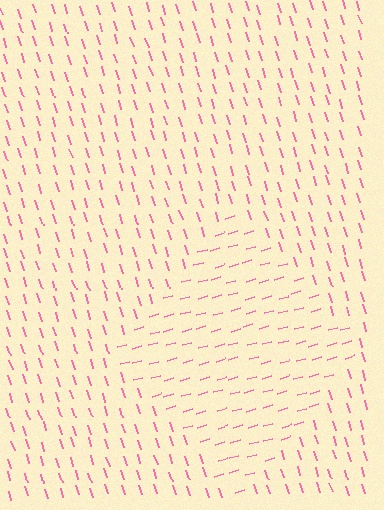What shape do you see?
I see a diamond.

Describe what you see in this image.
The image is filled with small pink line segments. A diamond region in the image has lines oriented differently from the surrounding lines, creating a visible texture boundary.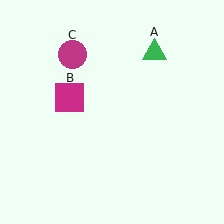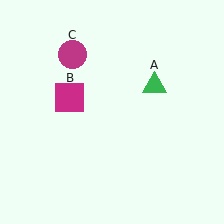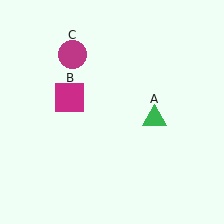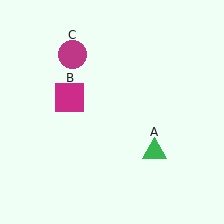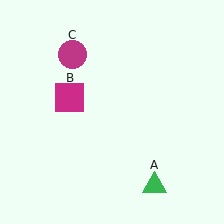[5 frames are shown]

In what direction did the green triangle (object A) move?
The green triangle (object A) moved down.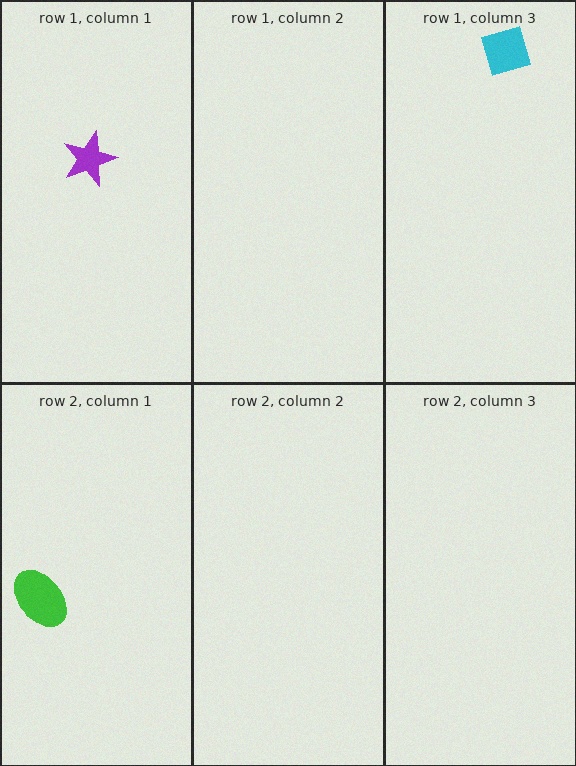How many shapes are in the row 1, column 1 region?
1.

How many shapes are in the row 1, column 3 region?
1.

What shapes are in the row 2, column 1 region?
The green ellipse.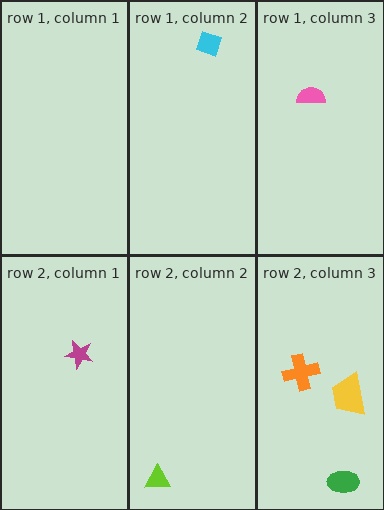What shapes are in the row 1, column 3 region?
The pink semicircle.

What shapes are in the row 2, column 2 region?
The lime triangle.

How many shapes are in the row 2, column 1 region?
1.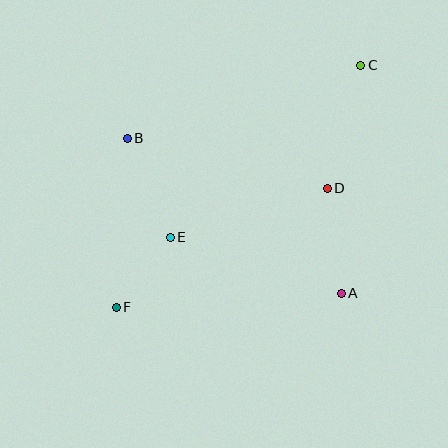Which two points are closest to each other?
Points E and F are closest to each other.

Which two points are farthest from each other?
Points C and F are farthest from each other.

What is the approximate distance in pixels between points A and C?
The distance between A and C is approximately 229 pixels.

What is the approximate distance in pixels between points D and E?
The distance between D and E is approximately 165 pixels.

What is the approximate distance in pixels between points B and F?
The distance between B and F is approximately 169 pixels.